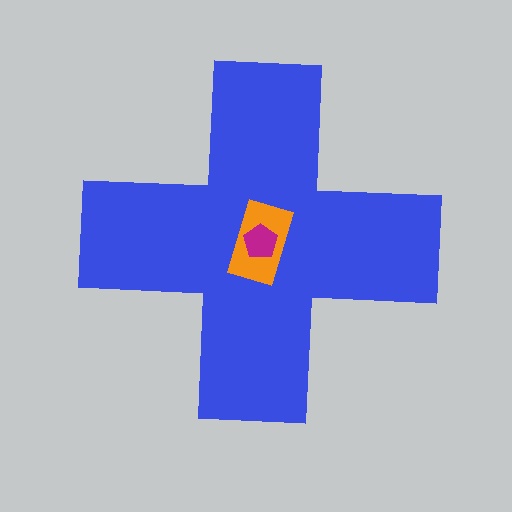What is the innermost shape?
The magenta pentagon.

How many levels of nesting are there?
3.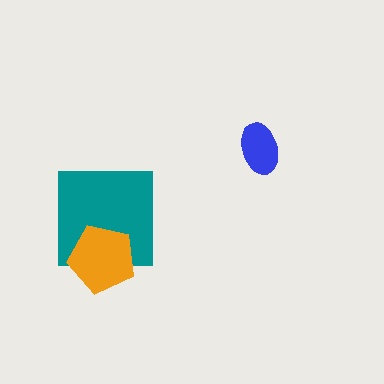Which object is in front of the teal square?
The orange pentagon is in front of the teal square.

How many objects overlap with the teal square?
1 object overlaps with the teal square.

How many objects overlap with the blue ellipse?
0 objects overlap with the blue ellipse.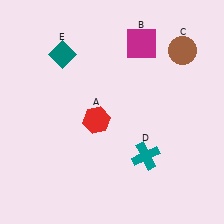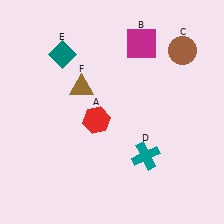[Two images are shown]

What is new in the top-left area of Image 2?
A brown triangle (F) was added in the top-left area of Image 2.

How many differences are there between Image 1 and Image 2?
There is 1 difference between the two images.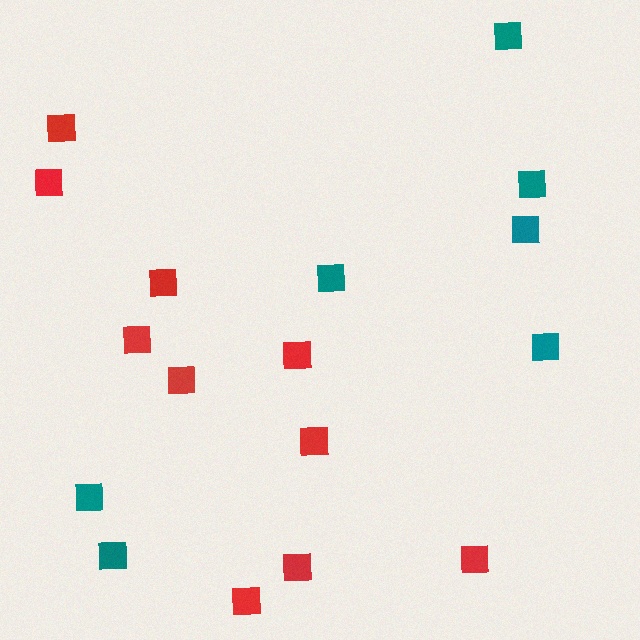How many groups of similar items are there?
There are 2 groups: one group of red squares (10) and one group of teal squares (7).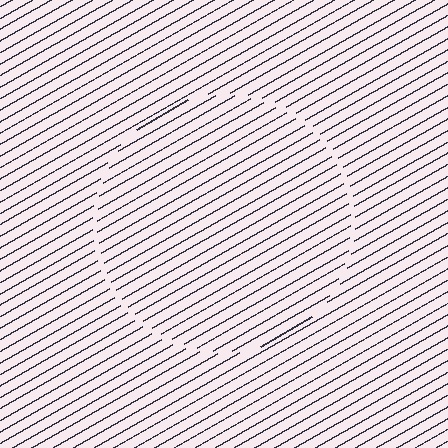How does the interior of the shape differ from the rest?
The interior of the shape contains the same grating, shifted by half a period — the contour is defined by the phase discontinuity where line-ends from the inner and outer gratings abut.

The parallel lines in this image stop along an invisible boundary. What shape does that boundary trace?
An illusory circle. The interior of the shape contains the same grating, shifted by half a period — the contour is defined by the phase discontinuity where line-ends from the inner and outer gratings abut.